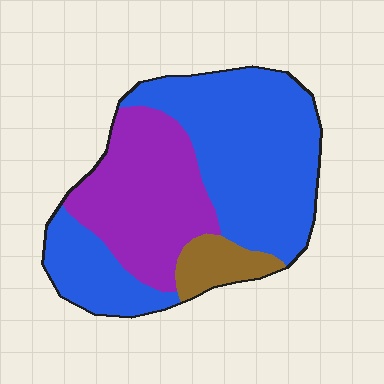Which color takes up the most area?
Blue, at roughly 60%.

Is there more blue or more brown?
Blue.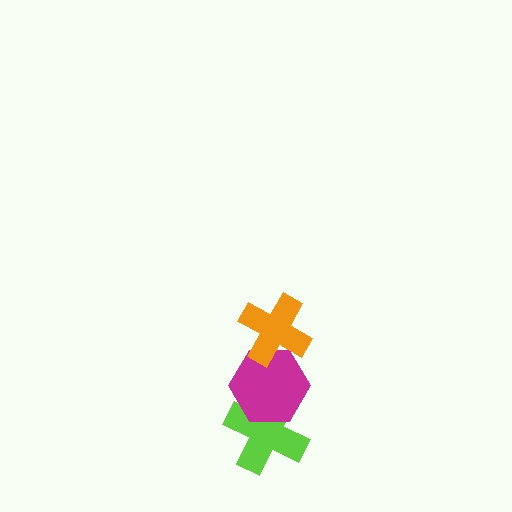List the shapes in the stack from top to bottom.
From top to bottom: the orange cross, the magenta hexagon, the lime cross.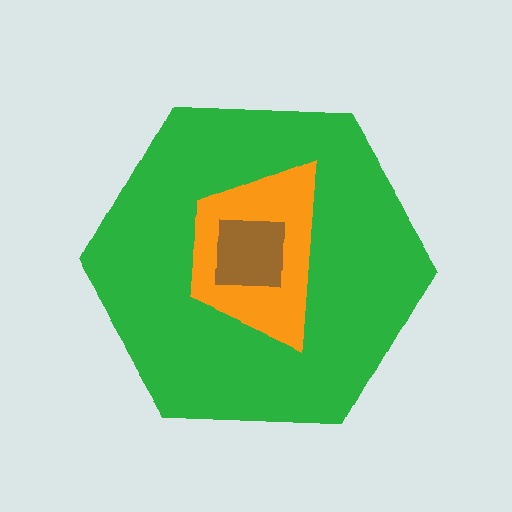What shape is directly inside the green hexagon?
The orange trapezoid.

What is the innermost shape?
The brown square.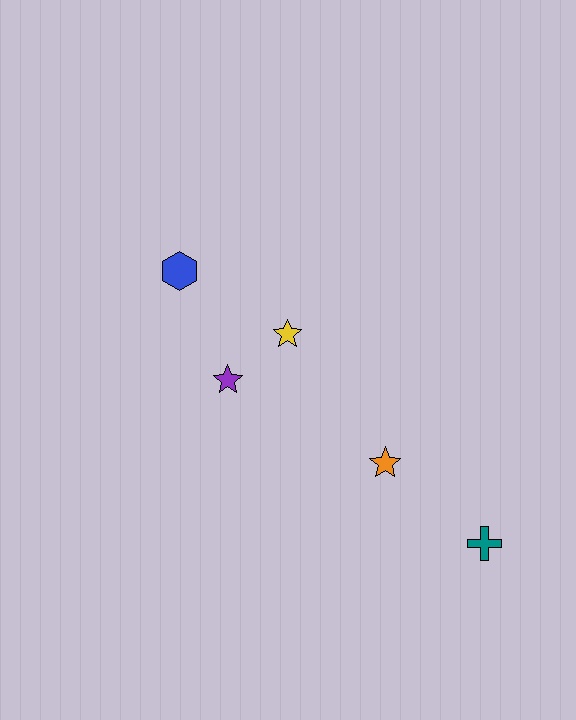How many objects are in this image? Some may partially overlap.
There are 5 objects.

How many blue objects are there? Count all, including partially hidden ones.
There is 1 blue object.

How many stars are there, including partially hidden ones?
There are 3 stars.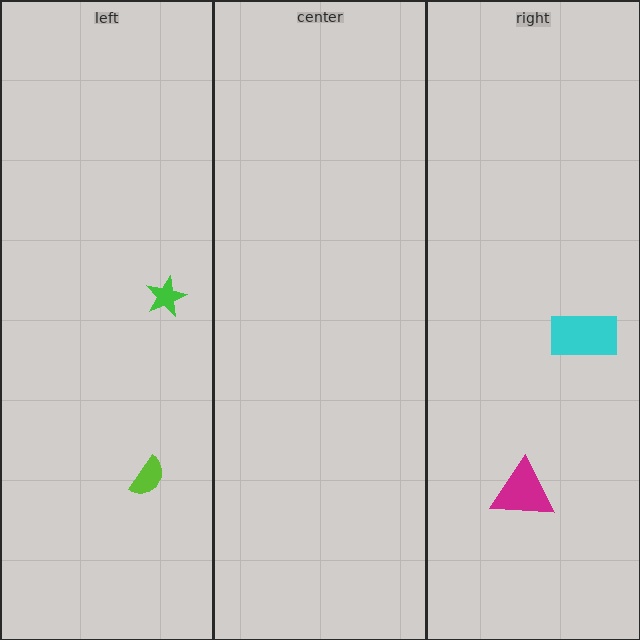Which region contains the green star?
The left region.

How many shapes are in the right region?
2.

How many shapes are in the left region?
2.